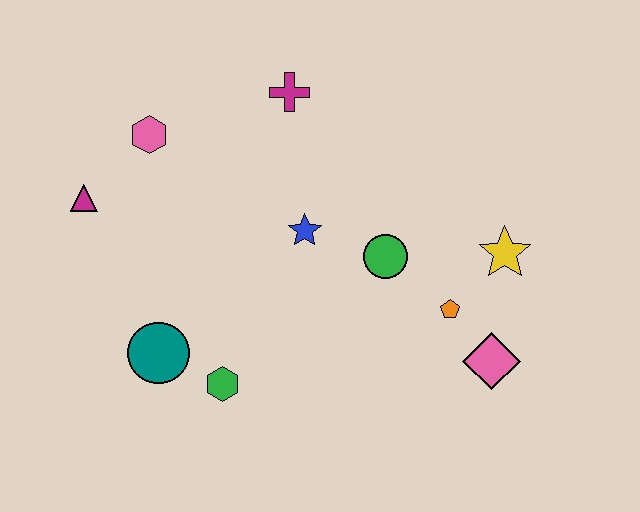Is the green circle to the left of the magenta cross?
No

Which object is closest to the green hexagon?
The teal circle is closest to the green hexagon.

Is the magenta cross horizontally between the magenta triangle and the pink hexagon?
No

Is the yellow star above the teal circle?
Yes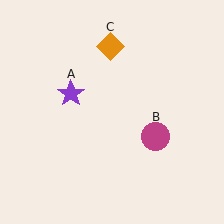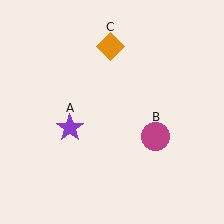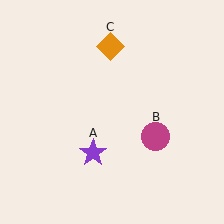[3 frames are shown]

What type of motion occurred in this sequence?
The purple star (object A) rotated counterclockwise around the center of the scene.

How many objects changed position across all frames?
1 object changed position: purple star (object A).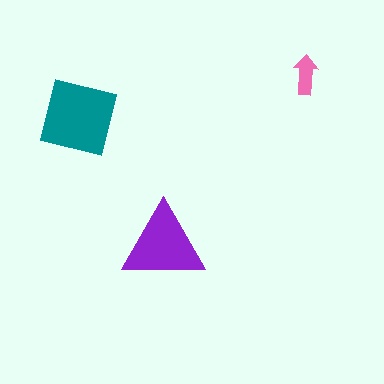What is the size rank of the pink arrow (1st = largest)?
3rd.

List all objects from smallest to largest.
The pink arrow, the purple triangle, the teal square.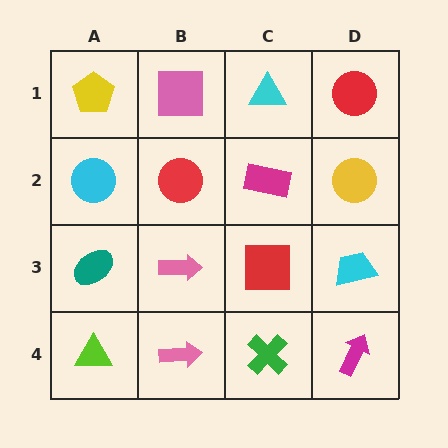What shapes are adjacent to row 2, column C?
A cyan triangle (row 1, column C), a red square (row 3, column C), a red circle (row 2, column B), a yellow circle (row 2, column D).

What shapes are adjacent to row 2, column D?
A red circle (row 1, column D), a cyan trapezoid (row 3, column D), a magenta rectangle (row 2, column C).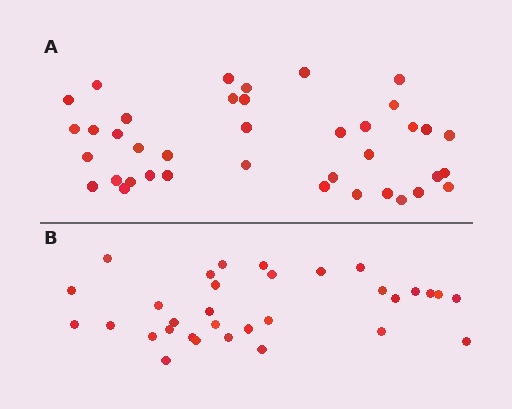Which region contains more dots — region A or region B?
Region A (the top region) has more dots.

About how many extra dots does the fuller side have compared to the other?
Region A has roughly 8 or so more dots than region B.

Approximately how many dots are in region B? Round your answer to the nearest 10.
About 30 dots. (The exact count is 32, which rounds to 30.)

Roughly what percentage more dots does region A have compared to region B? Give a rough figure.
About 20% more.